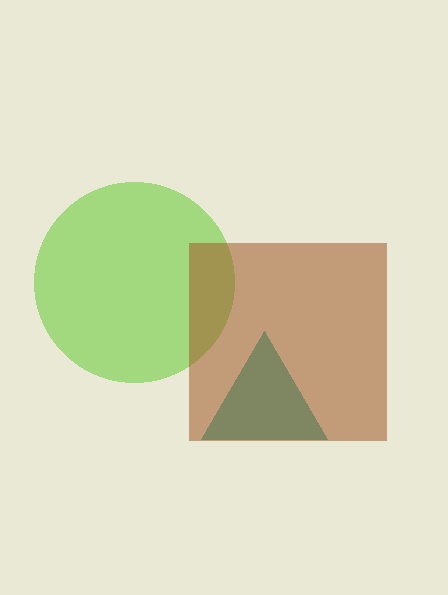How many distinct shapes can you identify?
There are 3 distinct shapes: a lime circle, a teal triangle, a brown square.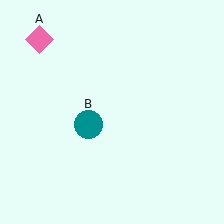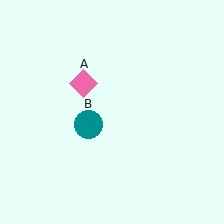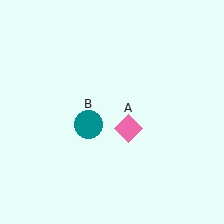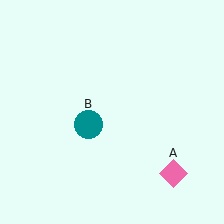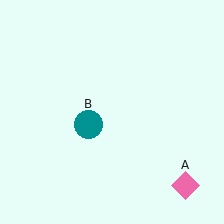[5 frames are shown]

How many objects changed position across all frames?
1 object changed position: pink diamond (object A).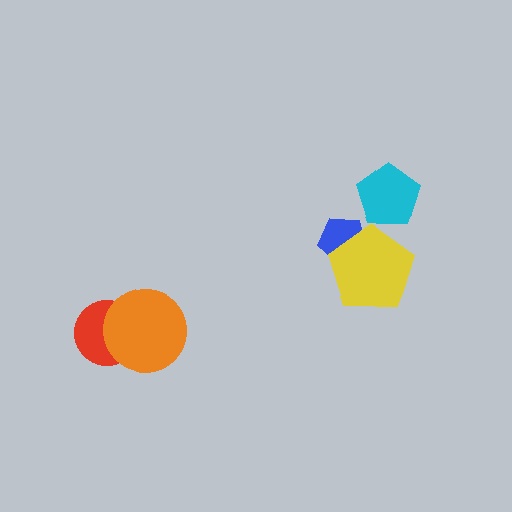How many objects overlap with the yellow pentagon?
1 object overlaps with the yellow pentagon.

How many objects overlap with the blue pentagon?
1 object overlaps with the blue pentagon.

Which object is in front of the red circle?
The orange circle is in front of the red circle.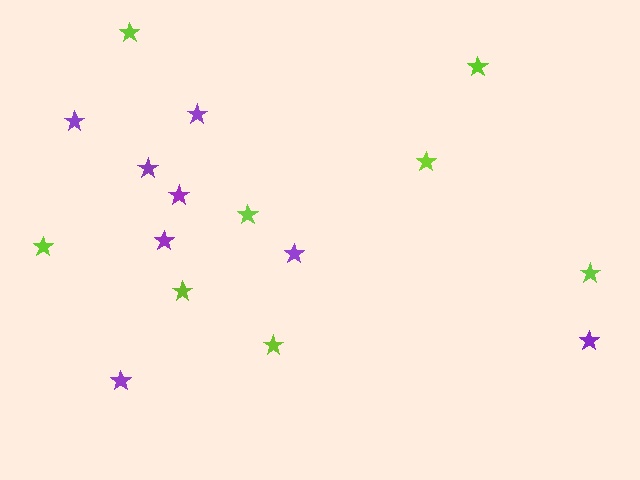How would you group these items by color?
There are 2 groups: one group of lime stars (8) and one group of purple stars (8).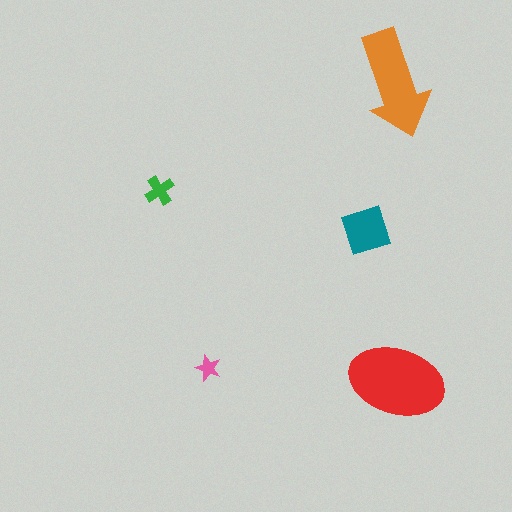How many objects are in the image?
There are 5 objects in the image.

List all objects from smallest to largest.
The pink star, the green cross, the teal diamond, the orange arrow, the red ellipse.